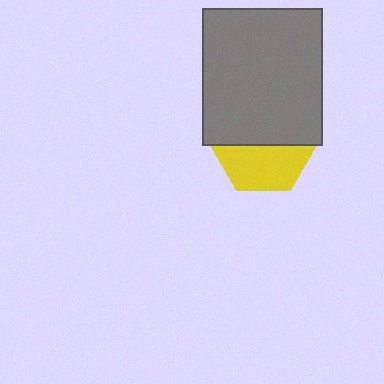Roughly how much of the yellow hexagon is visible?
About half of it is visible (roughly 47%).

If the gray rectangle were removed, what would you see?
You would see the complete yellow hexagon.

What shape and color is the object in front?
The object in front is a gray rectangle.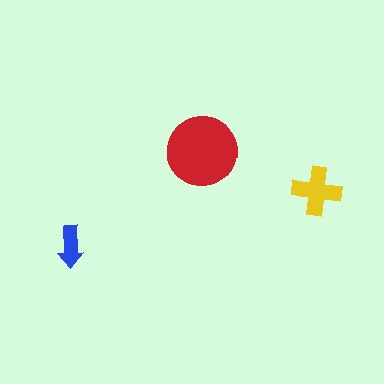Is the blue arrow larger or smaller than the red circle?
Smaller.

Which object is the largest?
The red circle.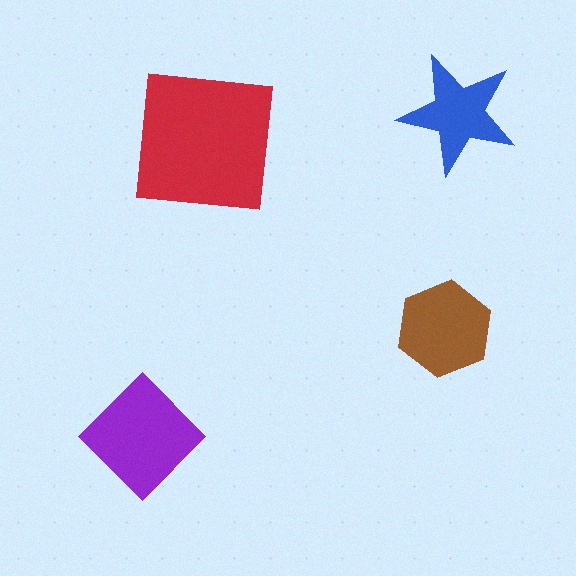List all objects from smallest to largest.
The blue star, the brown hexagon, the purple diamond, the red square.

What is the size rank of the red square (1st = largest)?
1st.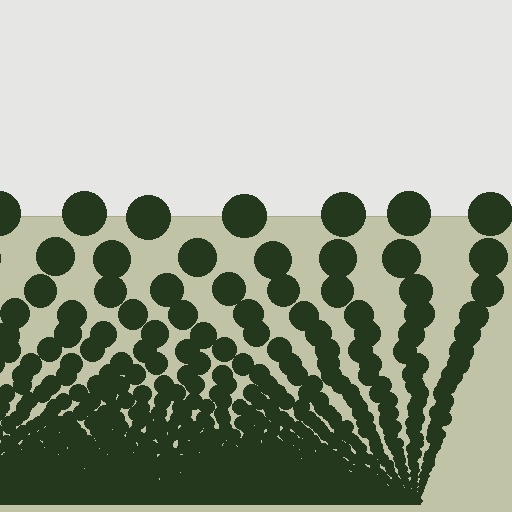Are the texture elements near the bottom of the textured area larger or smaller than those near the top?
Smaller. The gradient is inverted — elements near the bottom are smaller and denser.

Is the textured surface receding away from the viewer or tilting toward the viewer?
The surface appears to tilt toward the viewer. Texture elements get larger and sparser toward the top.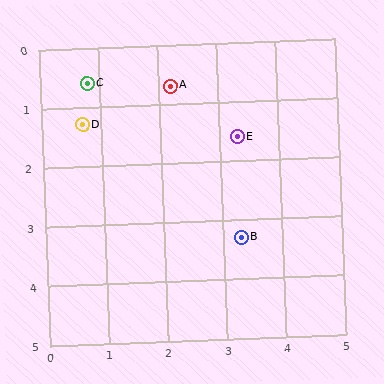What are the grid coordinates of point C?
Point C is at approximately (0.8, 0.6).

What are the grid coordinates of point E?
Point E is at approximately (3.3, 1.6).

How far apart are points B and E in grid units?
Points B and E are about 1.7 grid units apart.